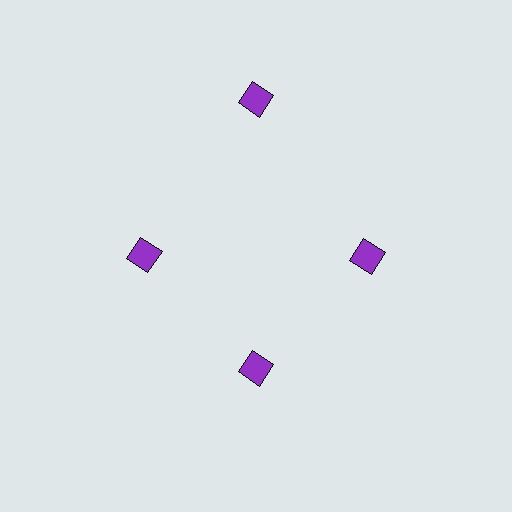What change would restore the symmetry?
The symmetry would be restored by moving it inward, back onto the ring so that all 4 squares sit at equal angles and equal distance from the center.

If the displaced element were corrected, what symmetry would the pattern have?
It would have 4-fold rotational symmetry — the pattern would map onto itself every 90 degrees.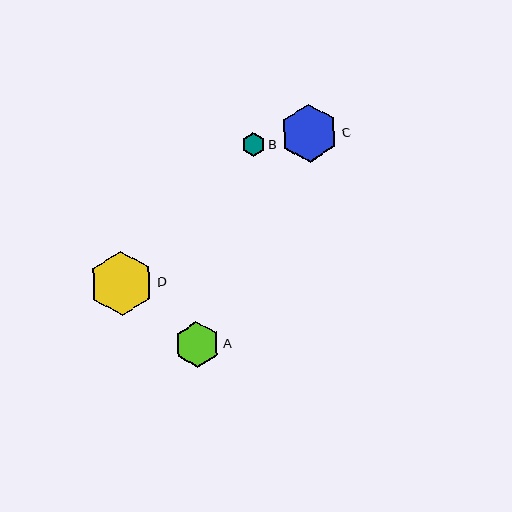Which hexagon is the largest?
Hexagon D is the largest with a size of approximately 65 pixels.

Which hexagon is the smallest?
Hexagon B is the smallest with a size of approximately 23 pixels.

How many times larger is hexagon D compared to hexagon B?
Hexagon D is approximately 2.8 times the size of hexagon B.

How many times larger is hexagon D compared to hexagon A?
Hexagon D is approximately 1.4 times the size of hexagon A.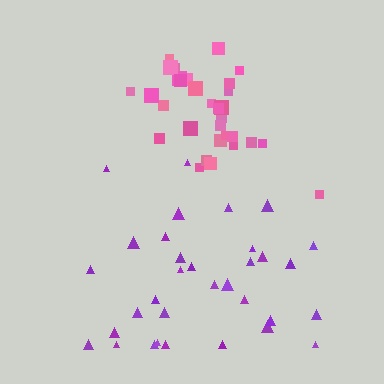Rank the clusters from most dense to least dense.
pink, purple.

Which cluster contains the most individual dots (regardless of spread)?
Purple (33).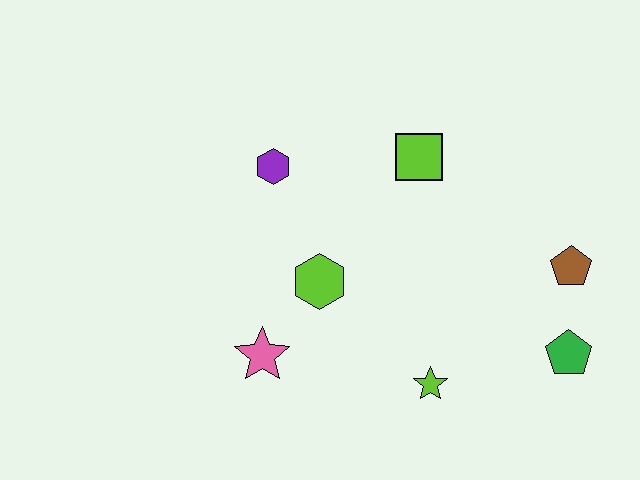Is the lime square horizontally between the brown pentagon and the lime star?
No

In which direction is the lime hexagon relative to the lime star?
The lime hexagon is to the left of the lime star.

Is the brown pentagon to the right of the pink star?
Yes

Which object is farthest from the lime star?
The purple hexagon is farthest from the lime star.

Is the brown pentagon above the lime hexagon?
Yes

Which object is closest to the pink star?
The lime hexagon is closest to the pink star.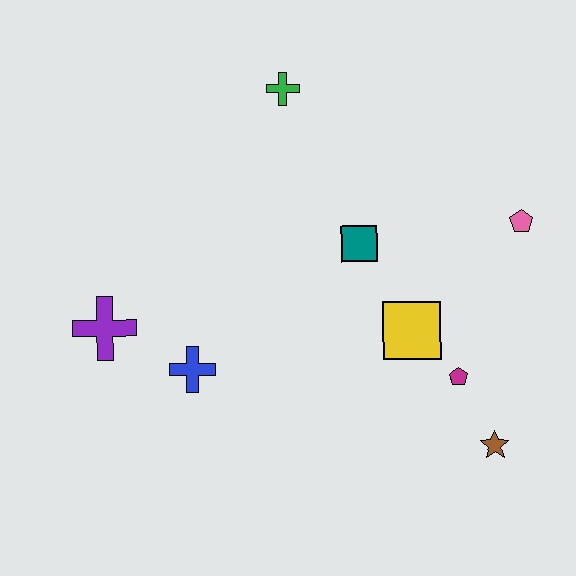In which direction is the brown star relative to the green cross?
The brown star is below the green cross.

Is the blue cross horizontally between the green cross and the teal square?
No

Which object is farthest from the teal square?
The purple cross is farthest from the teal square.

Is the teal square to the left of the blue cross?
No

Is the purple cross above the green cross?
No